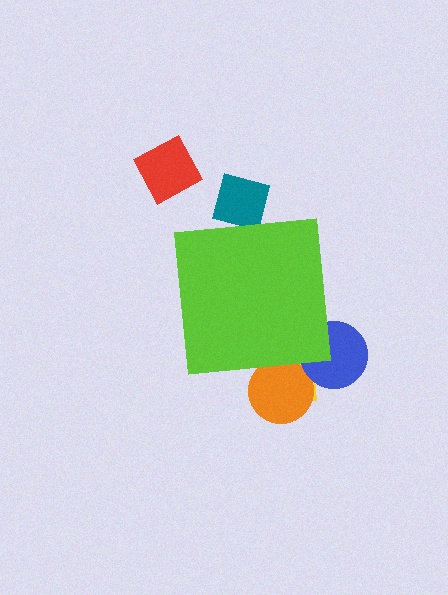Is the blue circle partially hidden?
Yes, the blue circle is partially hidden behind the lime square.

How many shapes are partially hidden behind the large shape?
4 shapes are partially hidden.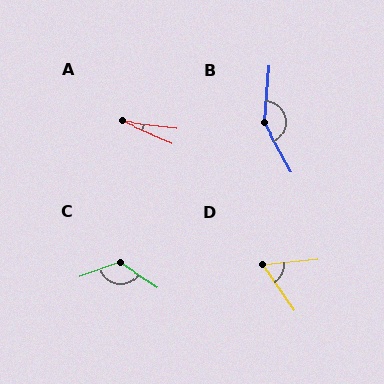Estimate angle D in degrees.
Approximately 60 degrees.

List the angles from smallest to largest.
A (17°), D (60°), C (127°), B (146°).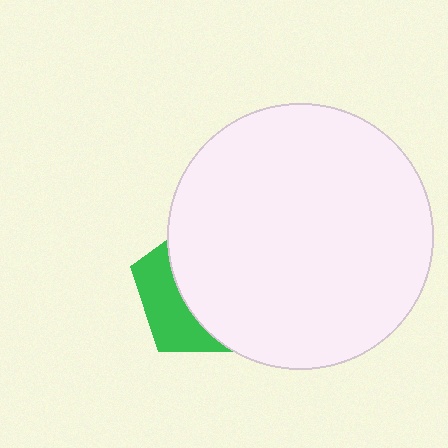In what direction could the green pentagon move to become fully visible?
The green pentagon could move left. That would shift it out from behind the white circle entirely.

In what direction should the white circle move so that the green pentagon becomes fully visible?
The white circle should move right. That is the shortest direction to clear the overlap and leave the green pentagon fully visible.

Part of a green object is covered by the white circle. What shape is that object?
It is a pentagon.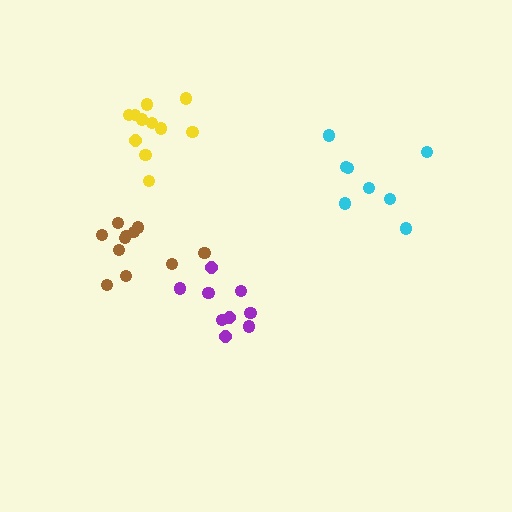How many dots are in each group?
Group 1: 11 dots, Group 2: 9 dots, Group 3: 8 dots, Group 4: 12 dots (40 total).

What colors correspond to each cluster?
The clusters are colored: brown, purple, cyan, yellow.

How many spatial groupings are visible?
There are 4 spatial groupings.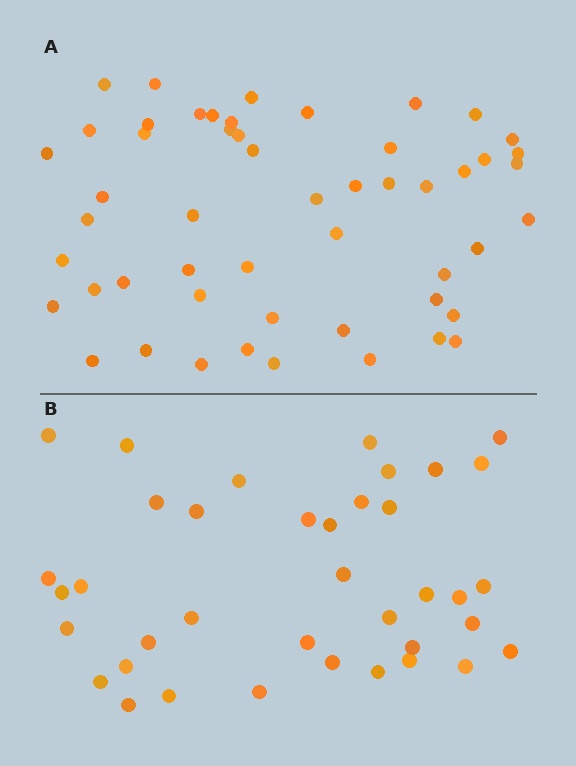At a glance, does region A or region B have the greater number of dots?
Region A (the top region) has more dots.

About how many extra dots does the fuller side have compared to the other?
Region A has approximately 15 more dots than region B.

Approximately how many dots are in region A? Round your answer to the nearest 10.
About 50 dots. (The exact count is 52, which rounds to 50.)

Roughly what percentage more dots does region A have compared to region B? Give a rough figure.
About 35% more.